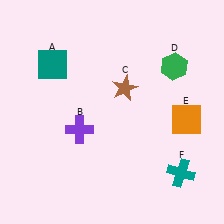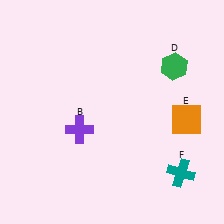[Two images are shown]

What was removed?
The brown star (C), the teal square (A) were removed in Image 2.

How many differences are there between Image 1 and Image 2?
There are 2 differences between the two images.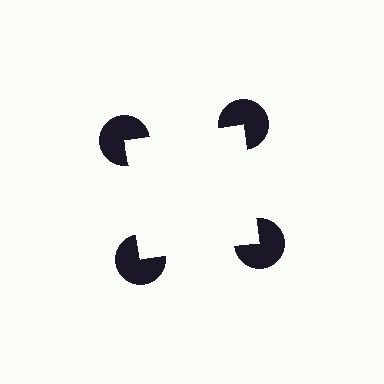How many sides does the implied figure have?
4 sides.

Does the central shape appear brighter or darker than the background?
It typically appears slightly brighter than the background, even though no actual brightness change is drawn.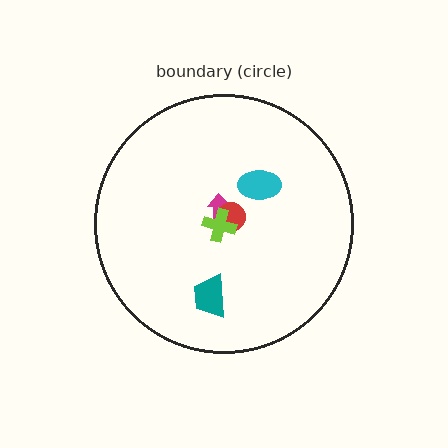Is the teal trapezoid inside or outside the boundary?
Inside.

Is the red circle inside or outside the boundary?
Inside.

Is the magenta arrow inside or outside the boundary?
Inside.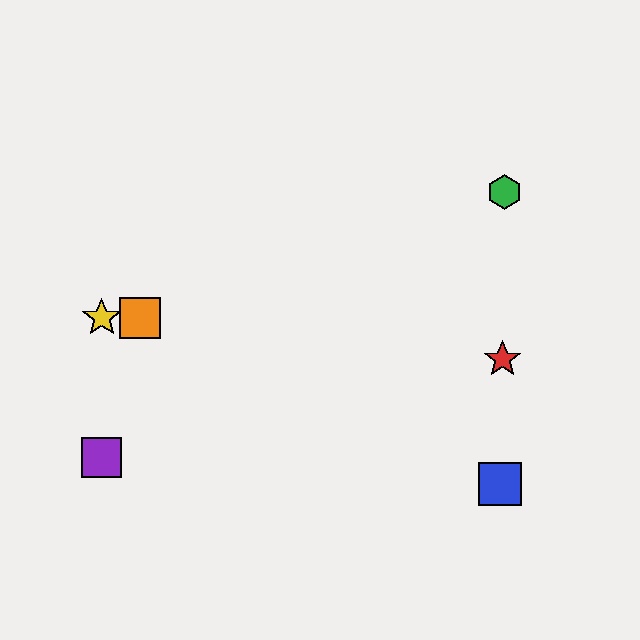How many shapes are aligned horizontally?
2 shapes (the yellow star, the orange square) are aligned horizontally.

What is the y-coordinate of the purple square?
The purple square is at y≈457.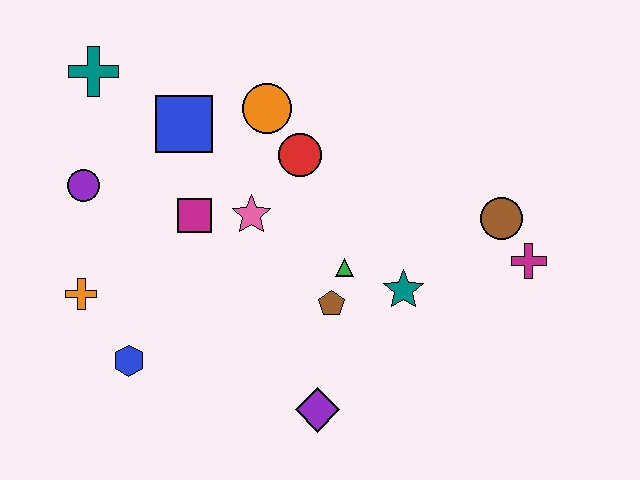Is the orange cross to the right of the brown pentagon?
No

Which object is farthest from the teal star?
The teal cross is farthest from the teal star.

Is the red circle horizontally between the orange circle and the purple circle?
No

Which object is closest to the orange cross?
The blue hexagon is closest to the orange cross.